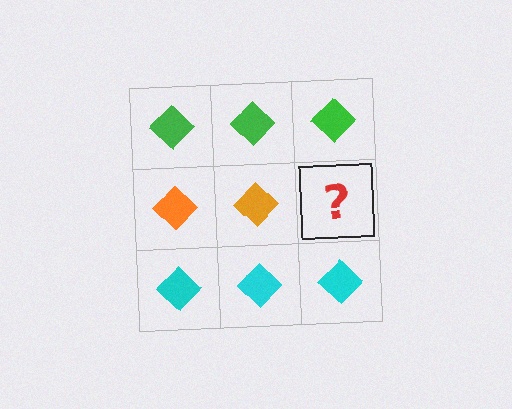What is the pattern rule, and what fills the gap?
The rule is that each row has a consistent color. The gap should be filled with an orange diamond.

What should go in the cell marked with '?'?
The missing cell should contain an orange diamond.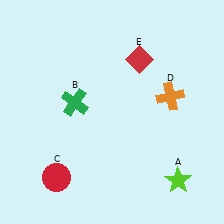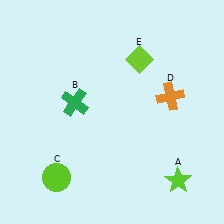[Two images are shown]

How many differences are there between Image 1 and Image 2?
There are 2 differences between the two images.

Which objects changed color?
C changed from red to lime. E changed from red to lime.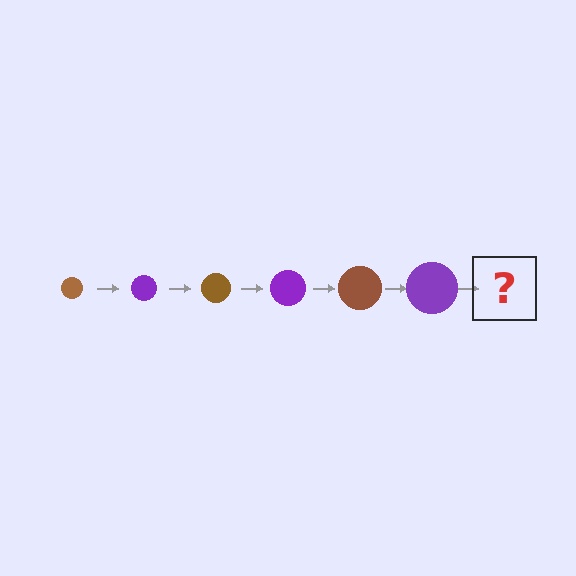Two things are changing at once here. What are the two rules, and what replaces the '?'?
The two rules are that the circle grows larger each step and the color cycles through brown and purple. The '?' should be a brown circle, larger than the previous one.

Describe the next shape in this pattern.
It should be a brown circle, larger than the previous one.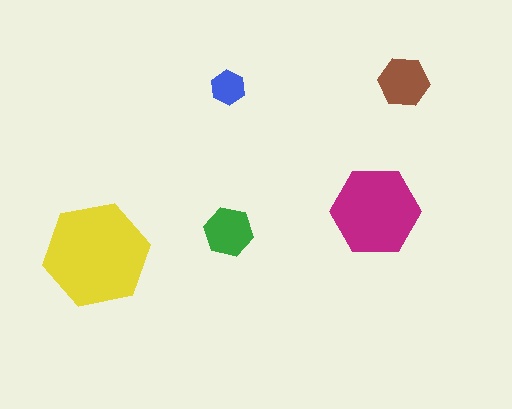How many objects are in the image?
There are 5 objects in the image.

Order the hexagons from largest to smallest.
the yellow one, the magenta one, the brown one, the green one, the blue one.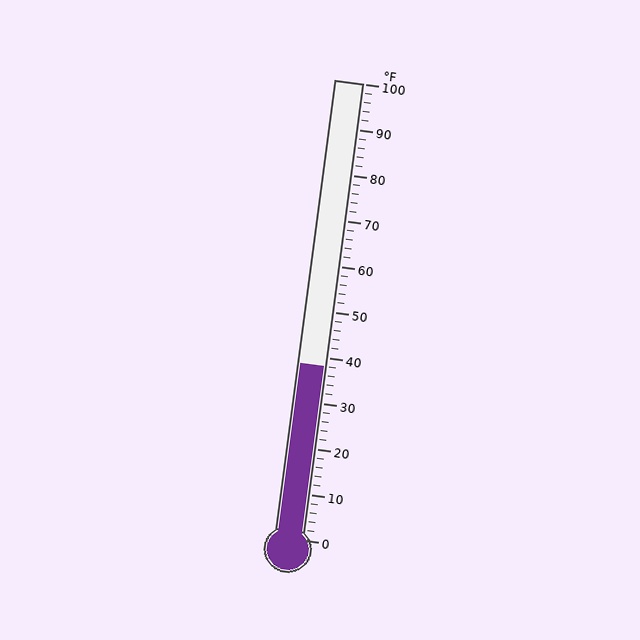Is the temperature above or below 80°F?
The temperature is below 80°F.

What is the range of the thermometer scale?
The thermometer scale ranges from 0°F to 100°F.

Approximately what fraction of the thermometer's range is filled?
The thermometer is filled to approximately 40% of its range.